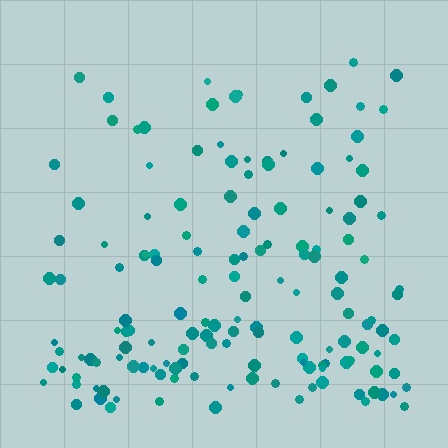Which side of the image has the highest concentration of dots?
The bottom.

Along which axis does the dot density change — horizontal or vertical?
Vertical.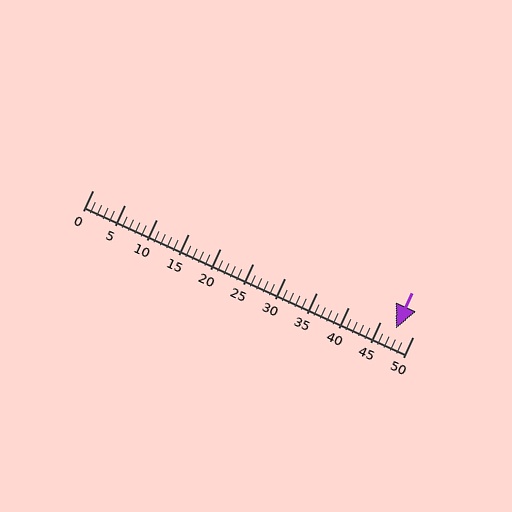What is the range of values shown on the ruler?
The ruler shows values from 0 to 50.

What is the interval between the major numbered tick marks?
The major tick marks are spaced 5 units apart.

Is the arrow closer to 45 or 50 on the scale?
The arrow is closer to 45.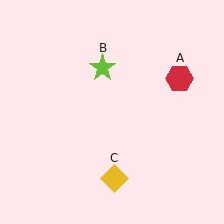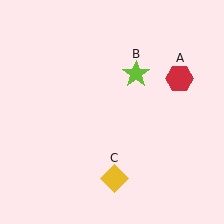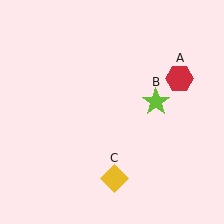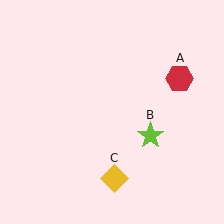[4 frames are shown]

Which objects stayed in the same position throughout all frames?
Red hexagon (object A) and yellow diamond (object C) remained stationary.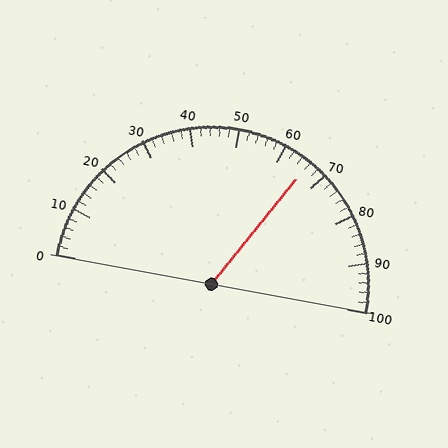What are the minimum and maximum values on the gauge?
The gauge ranges from 0 to 100.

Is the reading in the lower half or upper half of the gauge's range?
The reading is in the upper half of the range (0 to 100).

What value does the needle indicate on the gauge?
The needle indicates approximately 66.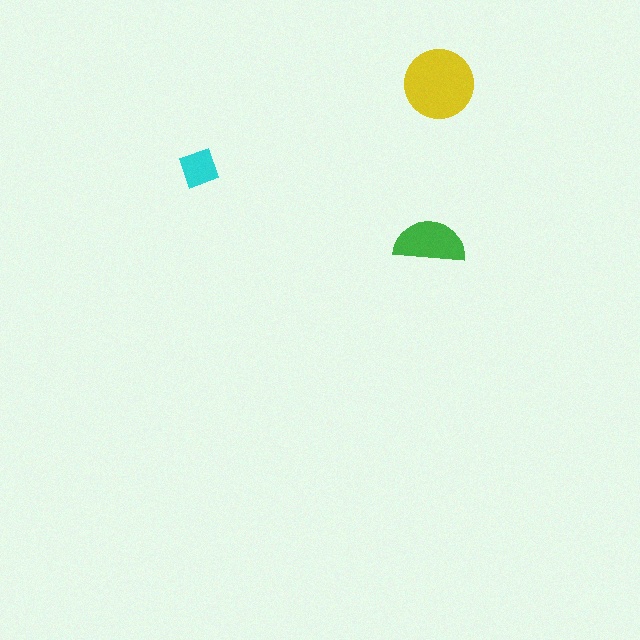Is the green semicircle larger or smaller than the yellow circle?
Smaller.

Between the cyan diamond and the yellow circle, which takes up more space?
The yellow circle.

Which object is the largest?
The yellow circle.